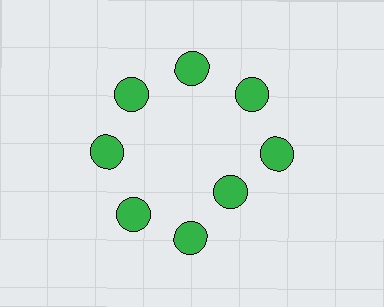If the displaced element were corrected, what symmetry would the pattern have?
It would have 8-fold rotational symmetry — the pattern would map onto itself every 45 degrees.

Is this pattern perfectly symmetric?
No. The 8 green circles are arranged in a ring, but one element near the 4 o'clock position is pulled inward toward the center, breaking the 8-fold rotational symmetry.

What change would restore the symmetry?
The symmetry would be restored by moving it outward, back onto the ring so that all 8 circles sit at equal angles and equal distance from the center.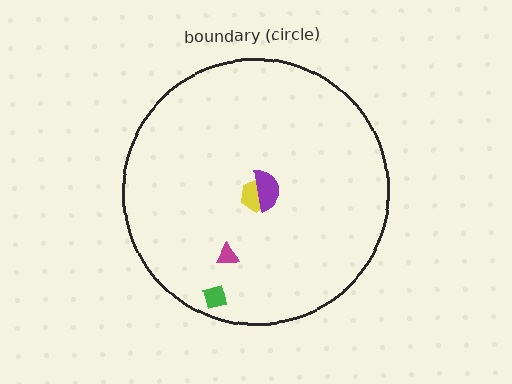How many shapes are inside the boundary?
4 inside, 0 outside.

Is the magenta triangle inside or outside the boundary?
Inside.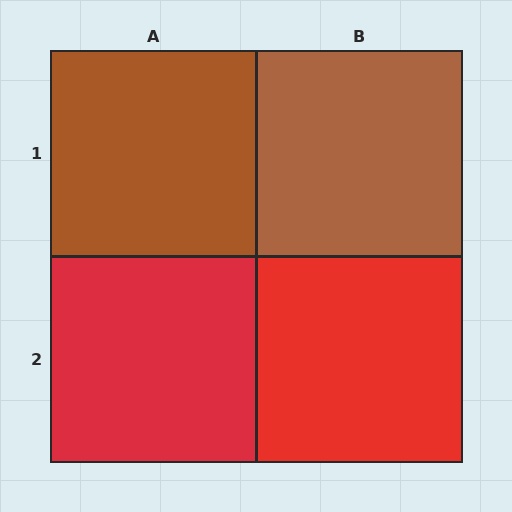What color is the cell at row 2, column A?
Red.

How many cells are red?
2 cells are red.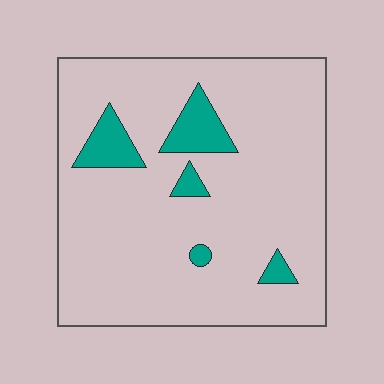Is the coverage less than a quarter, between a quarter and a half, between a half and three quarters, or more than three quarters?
Less than a quarter.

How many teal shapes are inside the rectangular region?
5.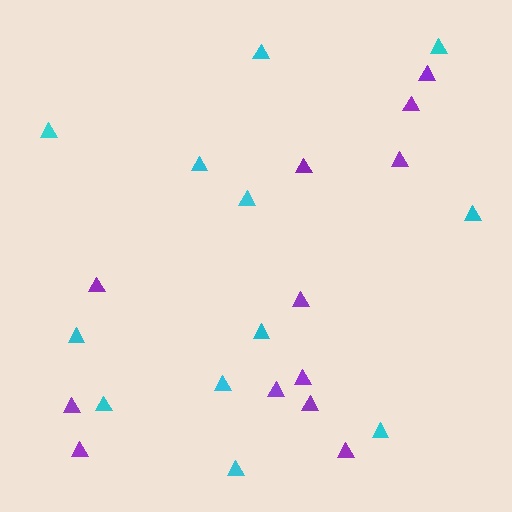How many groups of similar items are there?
There are 2 groups: one group of cyan triangles (12) and one group of purple triangles (12).